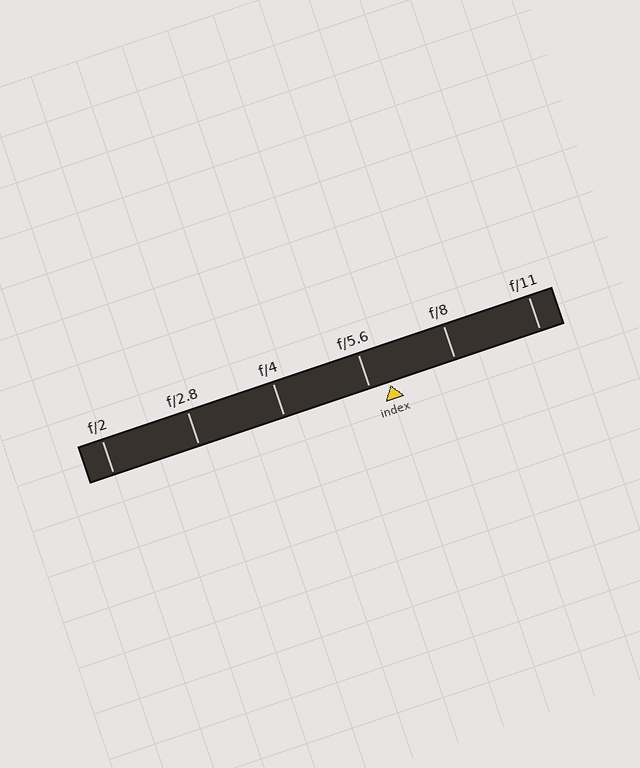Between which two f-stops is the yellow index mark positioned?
The index mark is between f/5.6 and f/8.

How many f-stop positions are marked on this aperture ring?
There are 6 f-stop positions marked.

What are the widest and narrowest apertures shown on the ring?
The widest aperture shown is f/2 and the narrowest is f/11.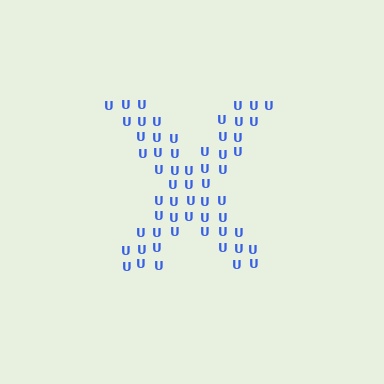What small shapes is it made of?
It is made of small letter U's.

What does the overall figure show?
The overall figure shows the letter X.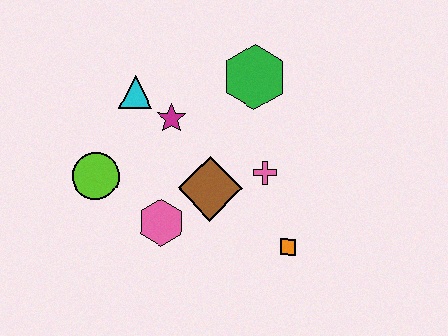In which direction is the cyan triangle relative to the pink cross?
The cyan triangle is to the left of the pink cross.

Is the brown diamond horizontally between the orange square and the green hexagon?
No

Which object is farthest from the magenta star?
The orange square is farthest from the magenta star.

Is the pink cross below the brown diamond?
No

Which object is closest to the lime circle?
The pink hexagon is closest to the lime circle.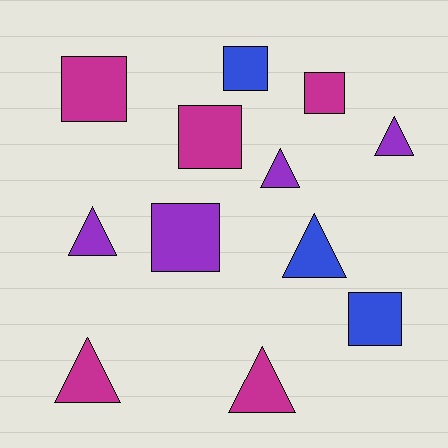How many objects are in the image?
There are 12 objects.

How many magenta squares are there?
There are 3 magenta squares.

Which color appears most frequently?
Magenta, with 5 objects.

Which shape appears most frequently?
Triangle, with 6 objects.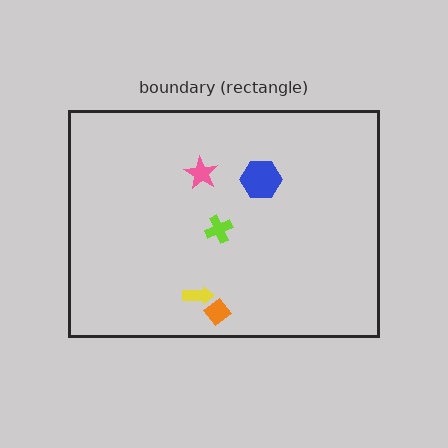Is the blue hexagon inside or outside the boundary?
Inside.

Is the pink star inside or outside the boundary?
Inside.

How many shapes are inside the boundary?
5 inside, 0 outside.